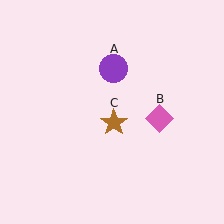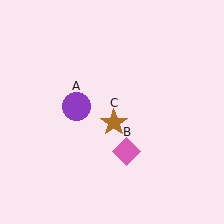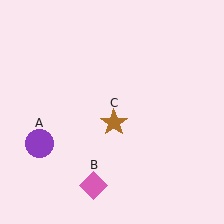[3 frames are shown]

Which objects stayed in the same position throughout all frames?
Brown star (object C) remained stationary.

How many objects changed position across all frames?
2 objects changed position: purple circle (object A), pink diamond (object B).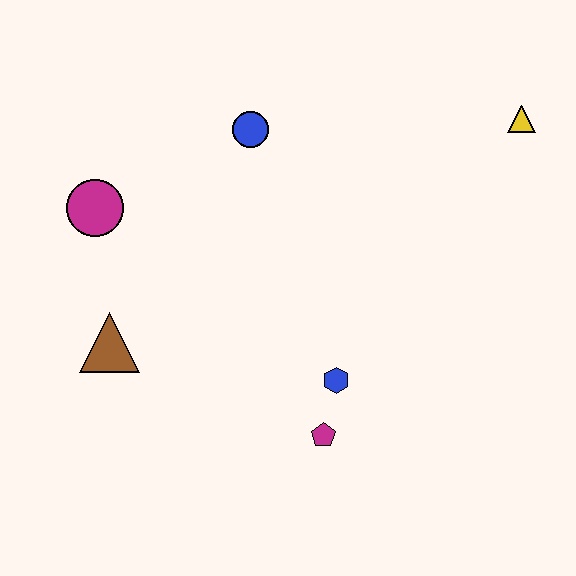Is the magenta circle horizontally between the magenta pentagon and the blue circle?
No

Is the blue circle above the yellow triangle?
No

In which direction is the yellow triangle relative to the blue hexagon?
The yellow triangle is above the blue hexagon.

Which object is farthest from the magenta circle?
The yellow triangle is farthest from the magenta circle.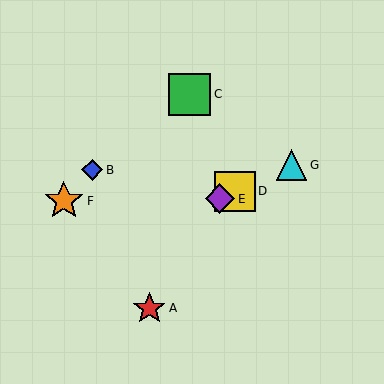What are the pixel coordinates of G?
Object G is at (291, 165).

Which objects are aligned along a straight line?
Objects D, E, G are aligned along a straight line.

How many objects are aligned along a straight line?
3 objects (D, E, G) are aligned along a straight line.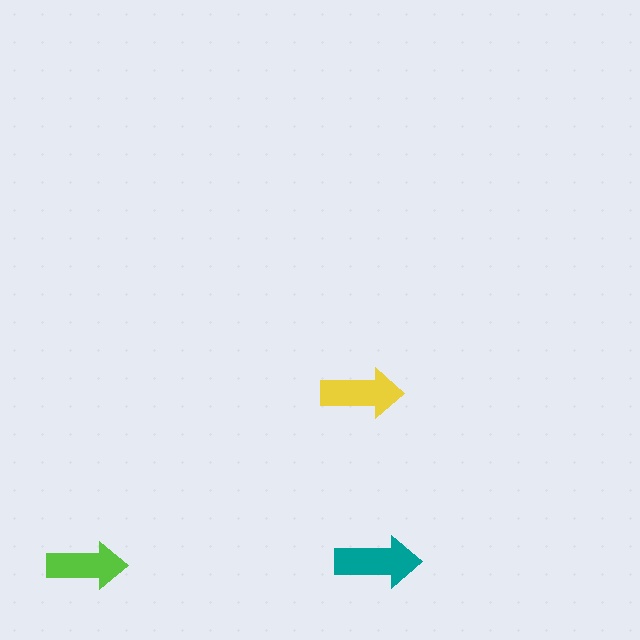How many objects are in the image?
There are 3 objects in the image.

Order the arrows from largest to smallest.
the teal one, the yellow one, the lime one.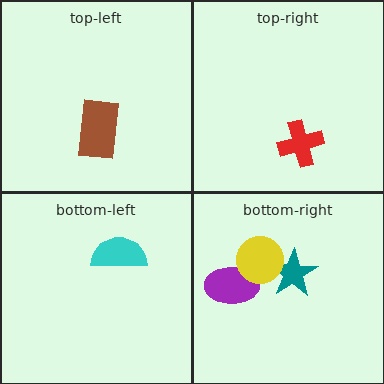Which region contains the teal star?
The bottom-right region.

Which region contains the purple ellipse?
The bottom-right region.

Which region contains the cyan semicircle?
The bottom-left region.